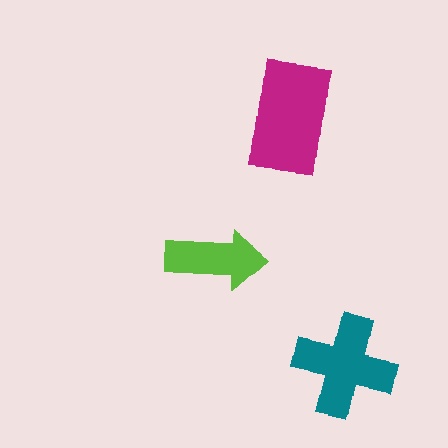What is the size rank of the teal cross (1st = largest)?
2nd.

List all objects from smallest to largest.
The lime arrow, the teal cross, the magenta rectangle.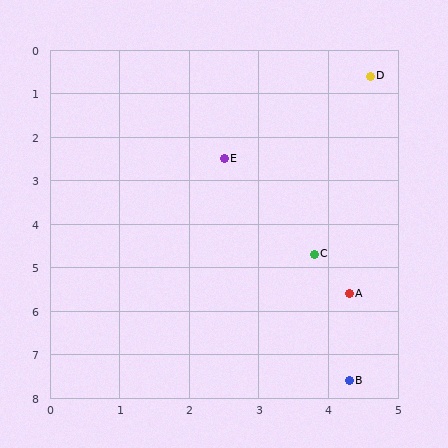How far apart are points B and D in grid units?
Points B and D are about 7.0 grid units apart.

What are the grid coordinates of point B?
Point B is at approximately (4.3, 7.6).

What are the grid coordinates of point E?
Point E is at approximately (2.5, 2.5).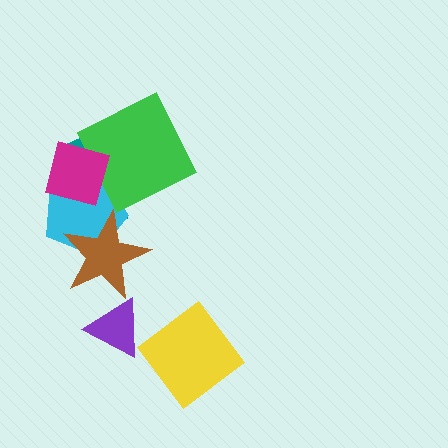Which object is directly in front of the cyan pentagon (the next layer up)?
The magenta square is directly in front of the cyan pentagon.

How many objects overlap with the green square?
2 objects overlap with the green square.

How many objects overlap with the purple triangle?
1 object overlaps with the purple triangle.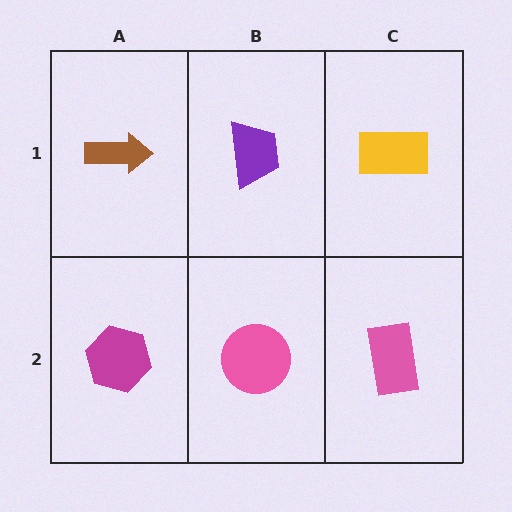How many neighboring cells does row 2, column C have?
2.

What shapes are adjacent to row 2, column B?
A purple trapezoid (row 1, column B), a magenta hexagon (row 2, column A), a pink rectangle (row 2, column C).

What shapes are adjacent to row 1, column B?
A pink circle (row 2, column B), a brown arrow (row 1, column A), a yellow rectangle (row 1, column C).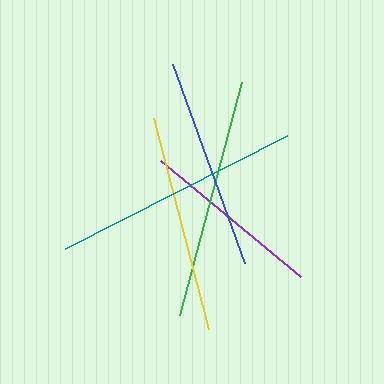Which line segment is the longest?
The teal line is the longest at approximately 249 pixels.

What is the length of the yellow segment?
The yellow segment is approximately 219 pixels long.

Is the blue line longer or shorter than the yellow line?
The yellow line is longer than the blue line.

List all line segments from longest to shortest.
From longest to shortest: teal, green, yellow, blue, purple.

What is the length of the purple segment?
The purple segment is approximately 182 pixels long.